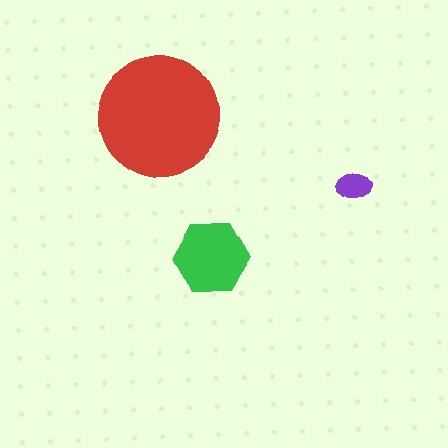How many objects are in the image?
There are 3 objects in the image.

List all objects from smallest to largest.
The purple ellipse, the green hexagon, the red circle.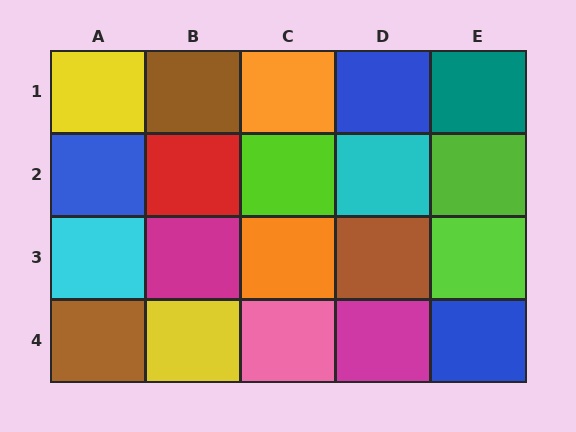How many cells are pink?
1 cell is pink.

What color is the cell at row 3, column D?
Brown.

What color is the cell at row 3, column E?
Lime.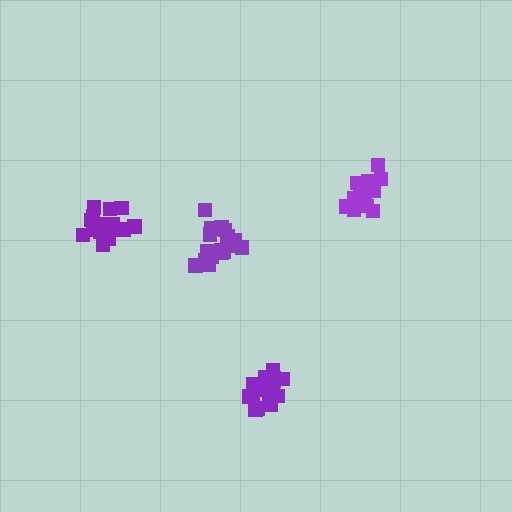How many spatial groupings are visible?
There are 4 spatial groupings.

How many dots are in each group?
Group 1: 18 dots, Group 2: 19 dots, Group 3: 16 dots, Group 4: 17 dots (70 total).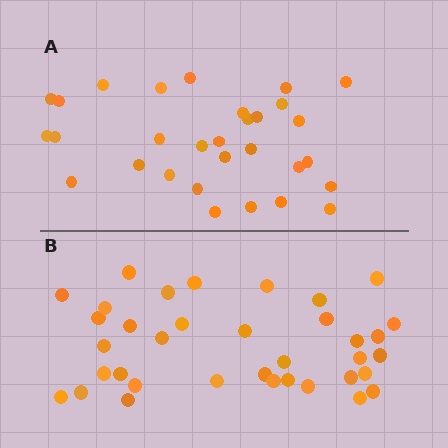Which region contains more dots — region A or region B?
Region B (the bottom region) has more dots.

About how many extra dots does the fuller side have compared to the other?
Region B has about 6 more dots than region A.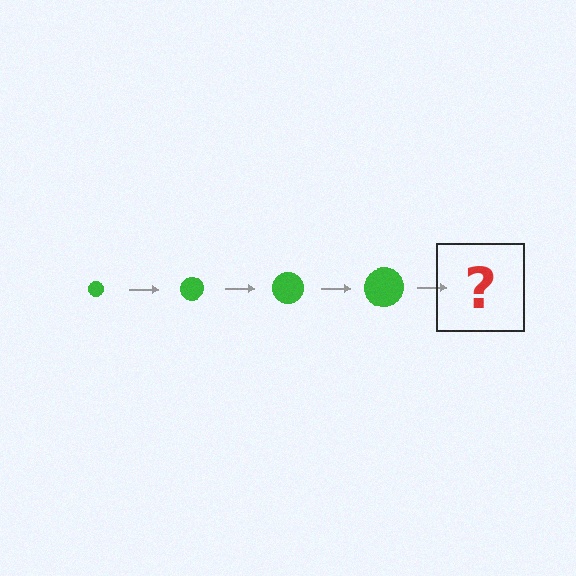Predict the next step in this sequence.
The next step is a green circle, larger than the previous one.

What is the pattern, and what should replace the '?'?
The pattern is that the circle gets progressively larger each step. The '?' should be a green circle, larger than the previous one.